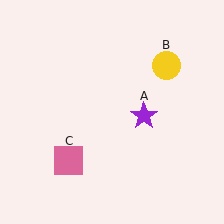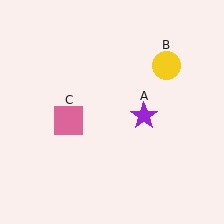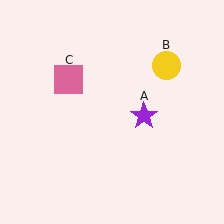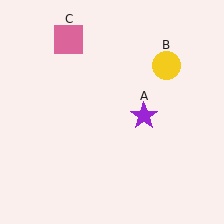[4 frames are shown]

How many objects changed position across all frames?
1 object changed position: pink square (object C).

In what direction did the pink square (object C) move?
The pink square (object C) moved up.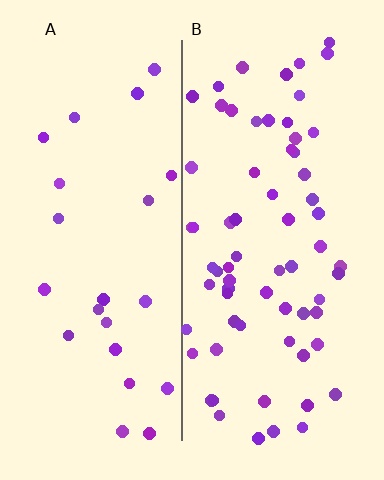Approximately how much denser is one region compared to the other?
Approximately 2.9× — region B over region A.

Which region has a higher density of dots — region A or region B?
B (the right).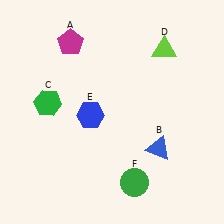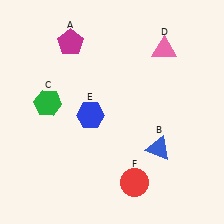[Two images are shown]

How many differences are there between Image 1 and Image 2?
There are 2 differences between the two images.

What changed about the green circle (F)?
In Image 1, F is green. In Image 2, it changed to red.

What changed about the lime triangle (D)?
In Image 1, D is lime. In Image 2, it changed to pink.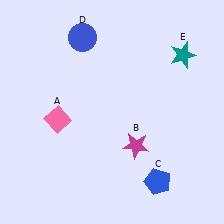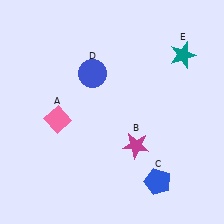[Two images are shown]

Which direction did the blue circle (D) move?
The blue circle (D) moved down.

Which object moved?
The blue circle (D) moved down.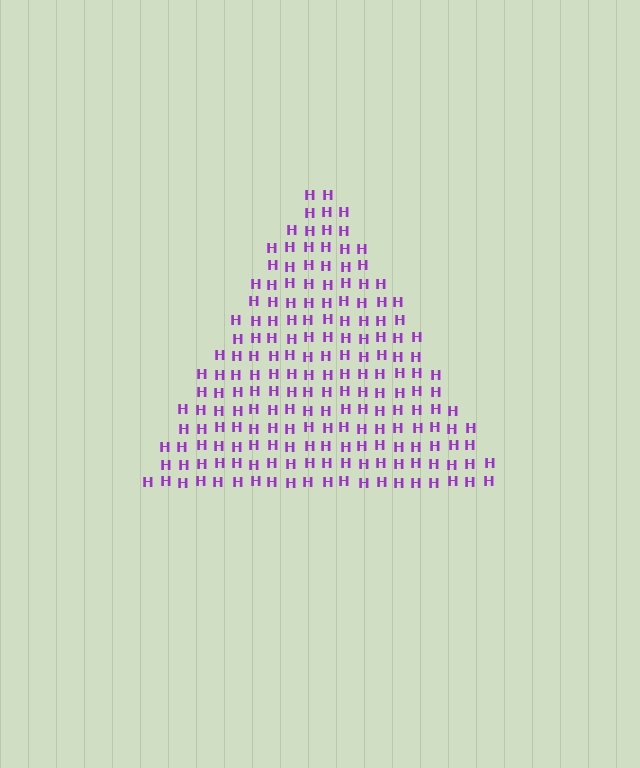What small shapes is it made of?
It is made of small letter H's.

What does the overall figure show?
The overall figure shows a triangle.